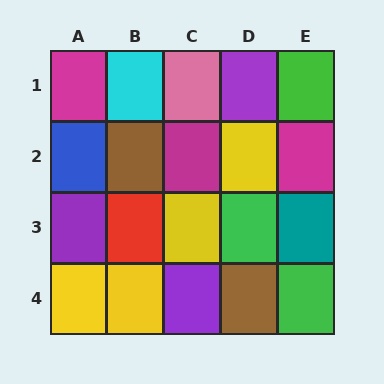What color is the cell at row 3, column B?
Red.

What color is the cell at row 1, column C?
Pink.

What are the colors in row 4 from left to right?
Yellow, yellow, purple, brown, green.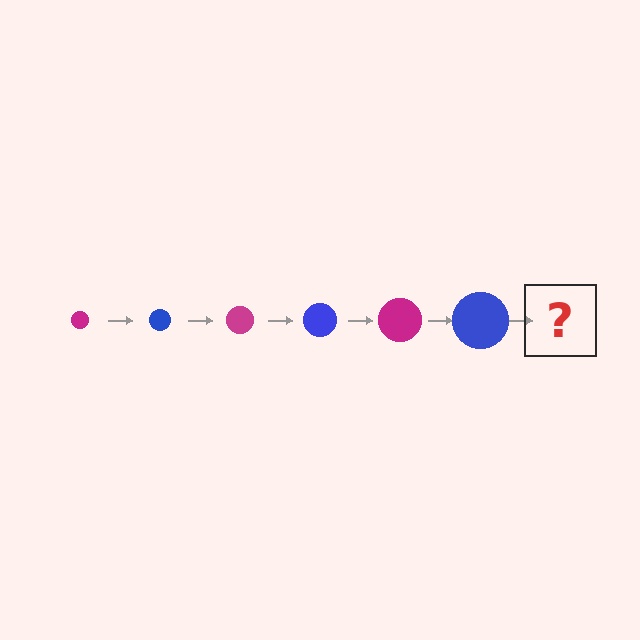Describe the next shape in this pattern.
It should be a magenta circle, larger than the previous one.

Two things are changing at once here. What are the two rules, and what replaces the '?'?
The two rules are that the circle grows larger each step and the color cycles through magenta and blue. The '?' should be a magenta circle, larger than the previous one.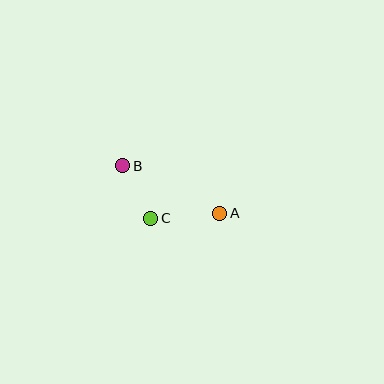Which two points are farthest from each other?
Points A and B are farthest from each other.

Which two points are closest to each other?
Points B and C are closest to each other.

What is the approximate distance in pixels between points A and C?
The distance between A and C is approximately 69 pixels.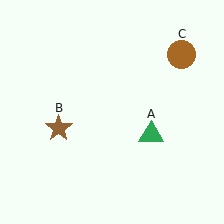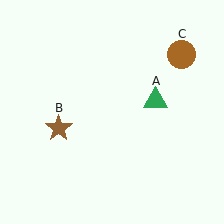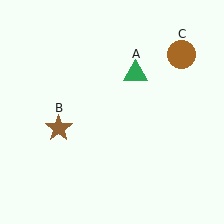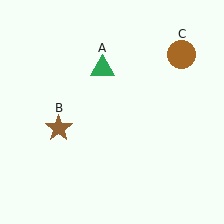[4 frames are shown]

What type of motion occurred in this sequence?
The green triangle (object A) rotated counterclockwise around the center of the scene.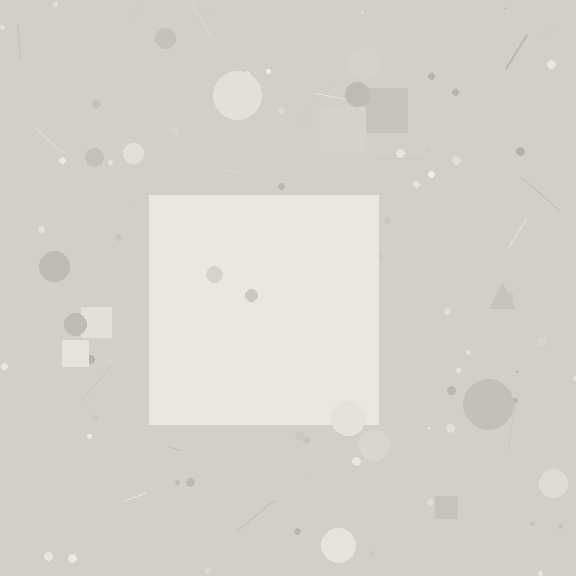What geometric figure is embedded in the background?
A square is embedded in the background.